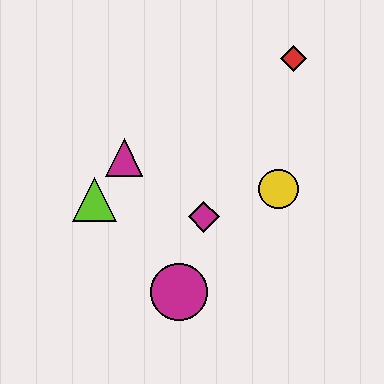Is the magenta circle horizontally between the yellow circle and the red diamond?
No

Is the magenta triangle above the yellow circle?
Yes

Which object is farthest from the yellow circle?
The lime triangle is farthest from the yellow circle.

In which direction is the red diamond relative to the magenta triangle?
The red diamond is to the right of the magenta triangle.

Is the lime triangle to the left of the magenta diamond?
Yes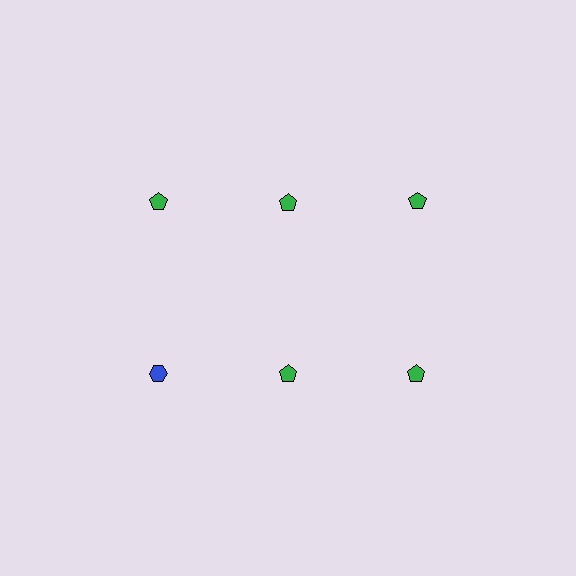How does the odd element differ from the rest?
It differs in both color (blue instead of green) and shape (hexagon instead of pentagon).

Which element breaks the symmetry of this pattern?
The blue hexagon in the second row, leftmost column breaks the symmetry. All other shapes are green pentagons.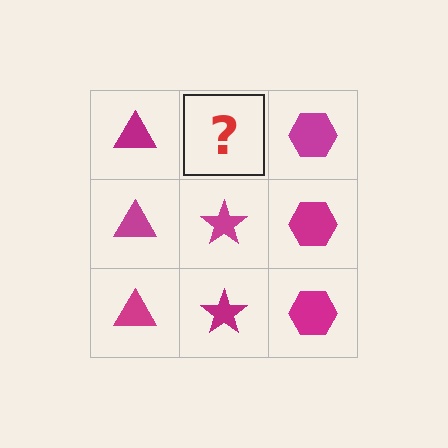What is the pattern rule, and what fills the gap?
The rule is that each column has a consistent shape. The gap should be filled with a magenta star.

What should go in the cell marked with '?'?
The missing cell should contain a magenta star.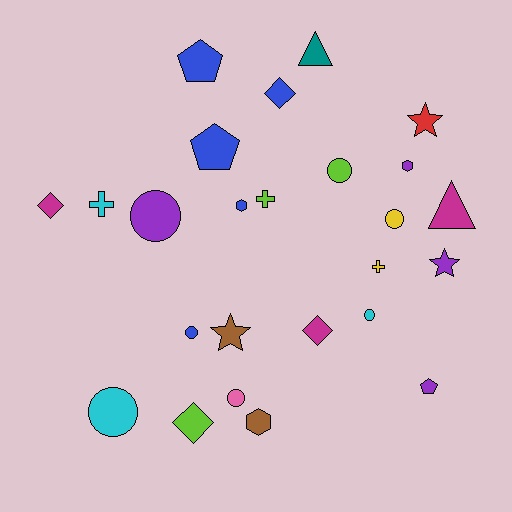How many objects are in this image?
There are 25 objects.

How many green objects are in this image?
There are no green objects.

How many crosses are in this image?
There are 3 crosses.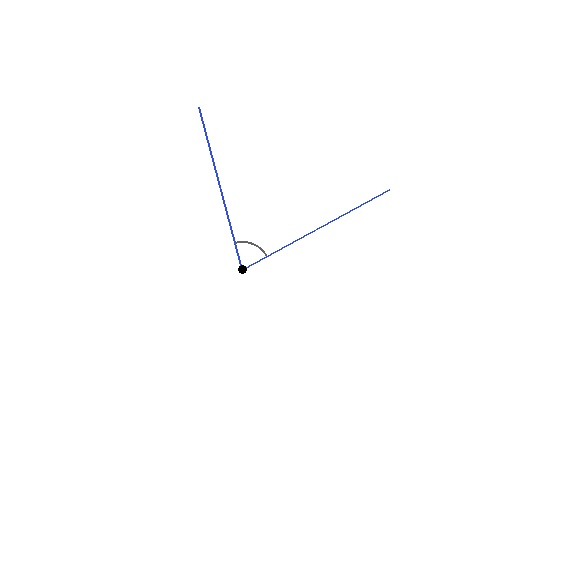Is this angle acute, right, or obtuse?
It is acute.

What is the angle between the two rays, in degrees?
Approximately 76 degrees.